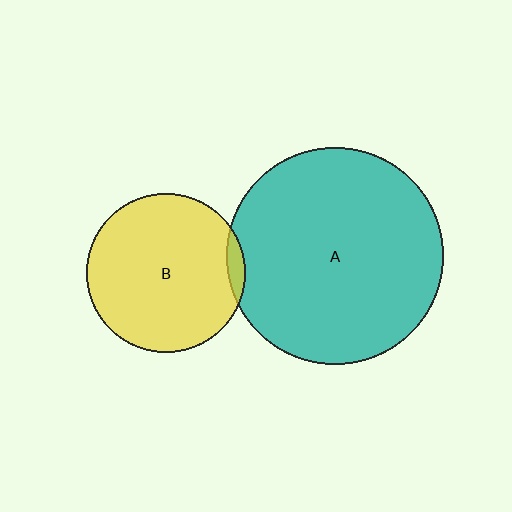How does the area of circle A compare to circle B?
Approximately 1.9 times.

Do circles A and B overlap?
Yes.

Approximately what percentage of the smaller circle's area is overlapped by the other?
Approximately 5%.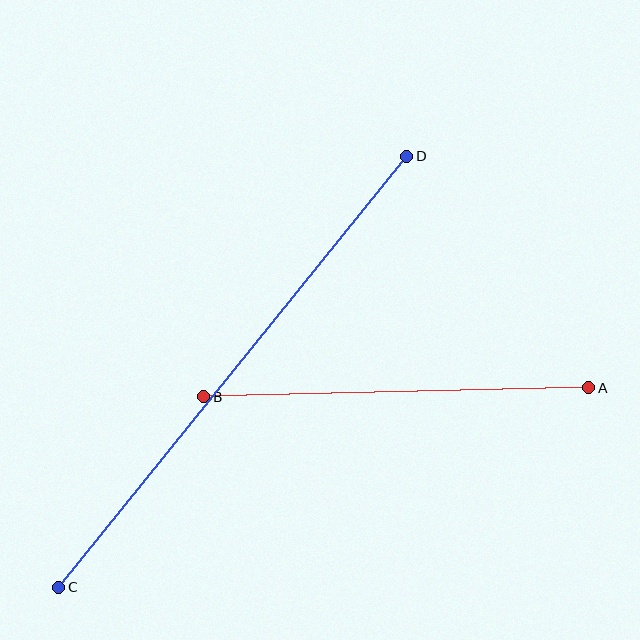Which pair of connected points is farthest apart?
Points C and D are farthest apart.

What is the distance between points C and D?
The distance is approximately 554 pixels.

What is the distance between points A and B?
The distance is approximately 385 pixels.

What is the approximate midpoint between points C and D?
The midpoint is at approximately (233, 372) pixels.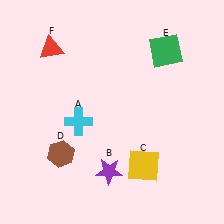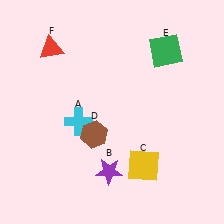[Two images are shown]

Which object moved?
The brown hexagon (D) moved right.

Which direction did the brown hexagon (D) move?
The brown hexagon (D) moved right.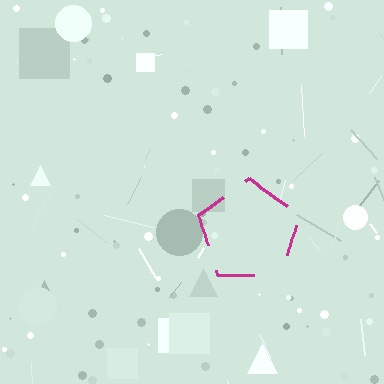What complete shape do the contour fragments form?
The contour fragments form a pentagon.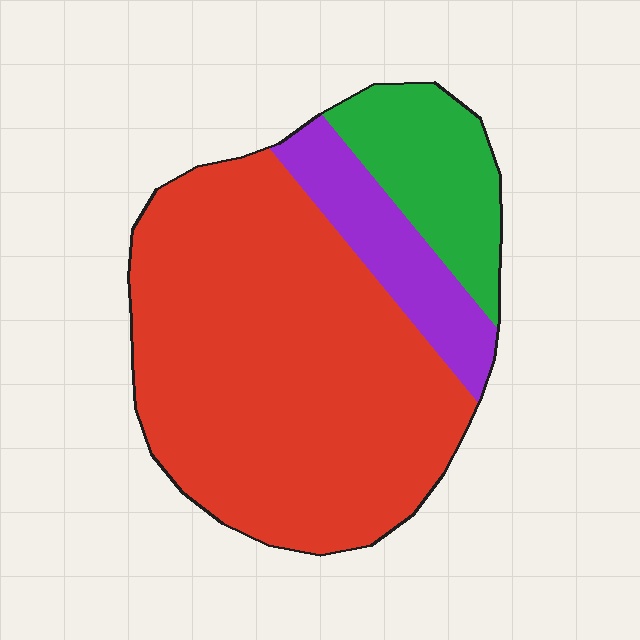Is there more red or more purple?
Red.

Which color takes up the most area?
Red, at roughly 70%.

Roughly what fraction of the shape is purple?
Purple covers roughly 15% of the shape.